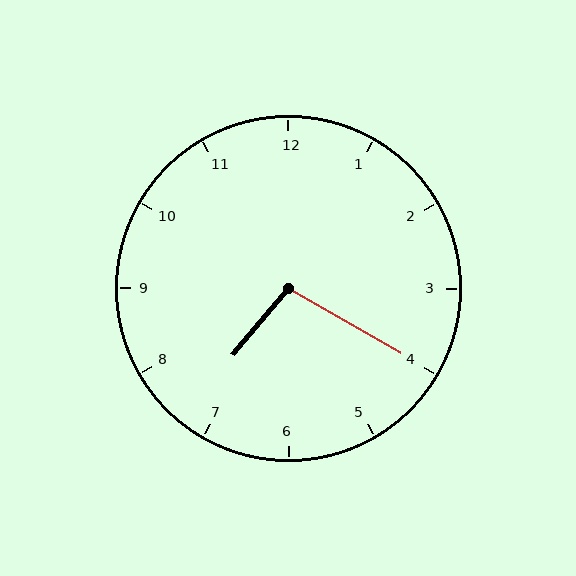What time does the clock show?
7:20.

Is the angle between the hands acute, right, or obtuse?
It is obtuse.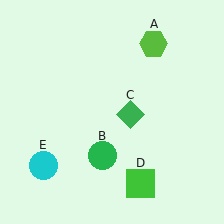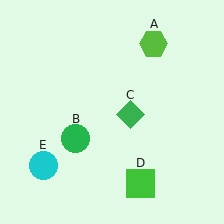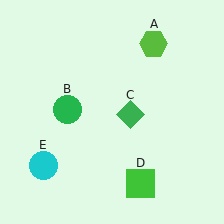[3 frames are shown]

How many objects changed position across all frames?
1 object changed position: green circle (object B).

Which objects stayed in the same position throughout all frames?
Lime hexagon (object A) and green diamond (object C) and green square (object D) and cyan circle (object E) remained stationary.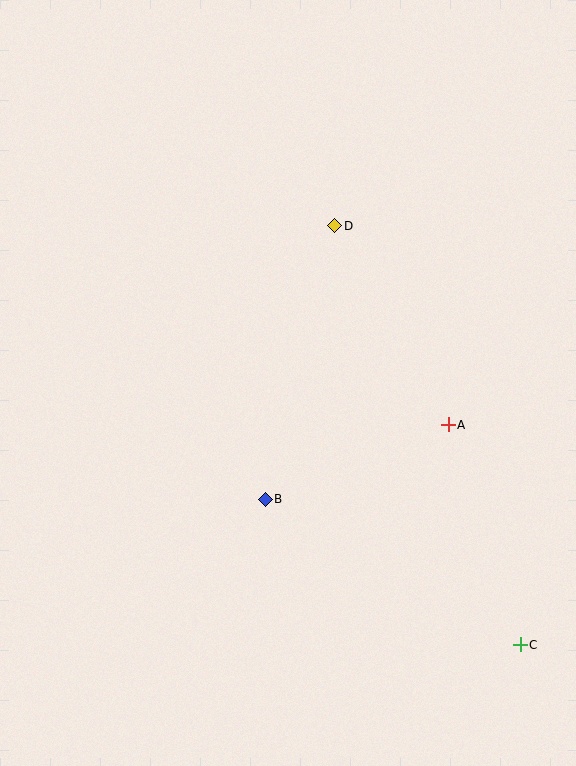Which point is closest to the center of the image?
Point B at (265, 499) is closest to the center.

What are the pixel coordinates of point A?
Point A is at (448, 425).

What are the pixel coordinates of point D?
Point D is at (335, 226).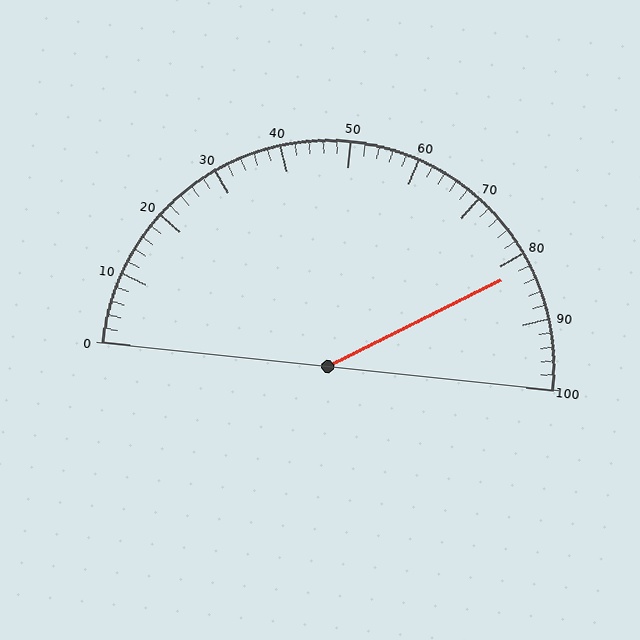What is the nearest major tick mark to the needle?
The nearest major tick mark is 80.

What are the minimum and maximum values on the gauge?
The gauge ranges from 0 to 100.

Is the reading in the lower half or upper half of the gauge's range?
The reading is in the upper half of the range (0 to 100).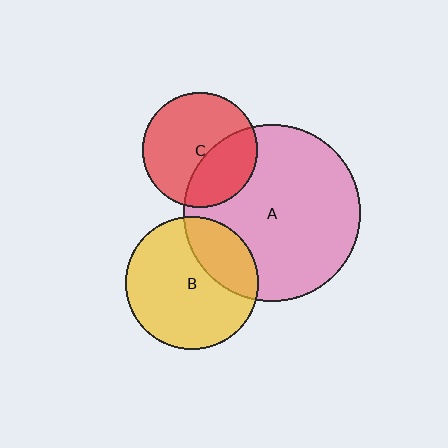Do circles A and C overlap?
Yes.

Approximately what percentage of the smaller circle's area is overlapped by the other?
Approximately 35%.